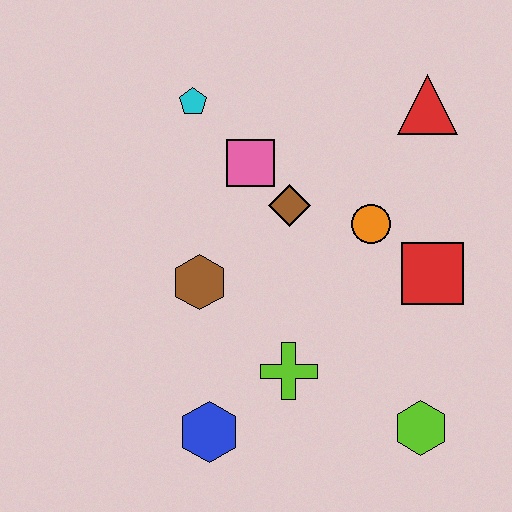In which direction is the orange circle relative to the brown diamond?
The orange circle is to the right of the brown diamond.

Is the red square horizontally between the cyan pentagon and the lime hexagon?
No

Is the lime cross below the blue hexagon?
No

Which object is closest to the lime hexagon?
The lime cross is closest to the lime hexagon.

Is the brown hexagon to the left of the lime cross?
Yes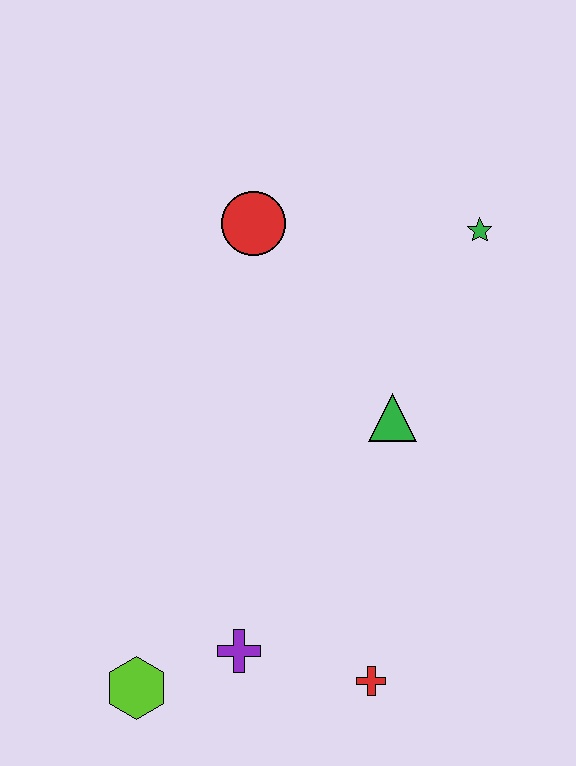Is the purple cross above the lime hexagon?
Yes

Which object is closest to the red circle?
The green star is closest to the red circle.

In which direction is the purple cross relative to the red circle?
The purple cross is below the red circle.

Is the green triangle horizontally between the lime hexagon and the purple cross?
No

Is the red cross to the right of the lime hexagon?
Yes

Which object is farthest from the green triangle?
The lime hexagon is farthest from the green triangle.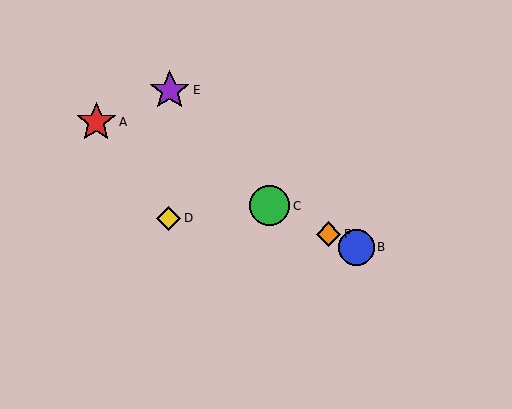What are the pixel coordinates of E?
Object E is at (170, 90).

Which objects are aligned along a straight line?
Objects A, B, C, F are aligned along a straight line.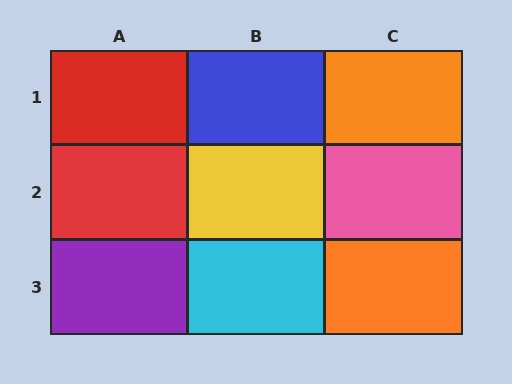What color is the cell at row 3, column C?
Orange.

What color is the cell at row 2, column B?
Yellow.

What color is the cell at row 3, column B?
Cyan.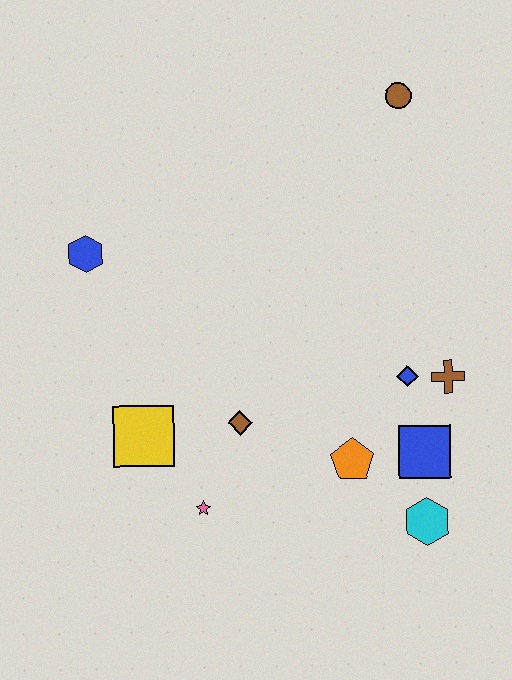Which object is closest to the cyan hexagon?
The blue square is closest to the cyan hexagon.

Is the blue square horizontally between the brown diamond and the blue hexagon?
No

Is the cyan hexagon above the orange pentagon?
No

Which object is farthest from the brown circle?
The pink star is farthest from the brown circle.